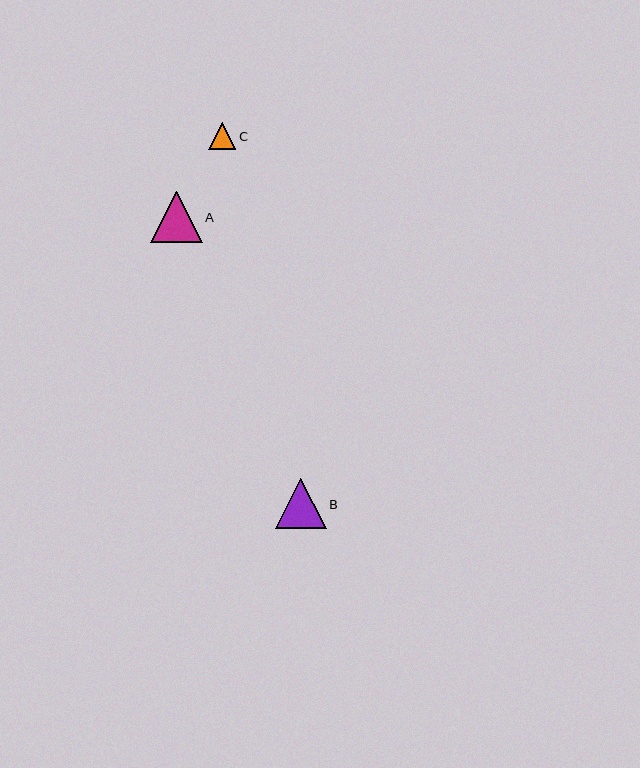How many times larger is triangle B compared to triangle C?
Triangle B is approximately 1.8 times the size of triangle C.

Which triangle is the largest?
Triangle A is the largest with a size of approximately 51 pixels.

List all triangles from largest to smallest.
From largest to smallest: A, B, C.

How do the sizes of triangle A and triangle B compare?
Triangle A and triangle B are approximately the same size.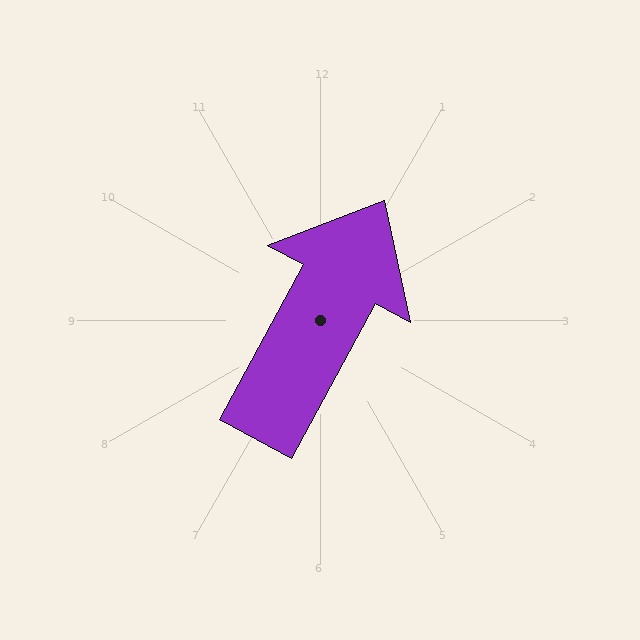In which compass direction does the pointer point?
Northeast.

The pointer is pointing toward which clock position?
Roughly 1 o'clock.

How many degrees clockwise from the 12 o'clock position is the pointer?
Approximately 28 degrees.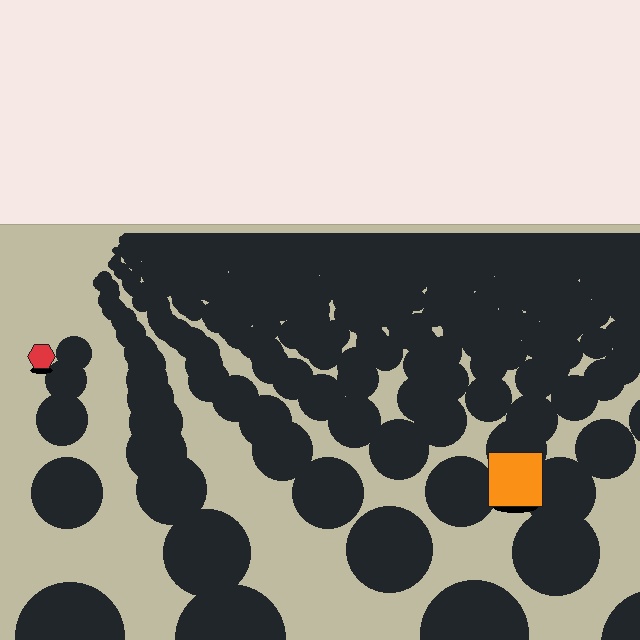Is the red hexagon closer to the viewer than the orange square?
No. The orange square is closer — you can tell from the texture gradient: the ground texture is coarser near it.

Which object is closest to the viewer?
The orange square is closest. The texture marks near it are larger and more spread out.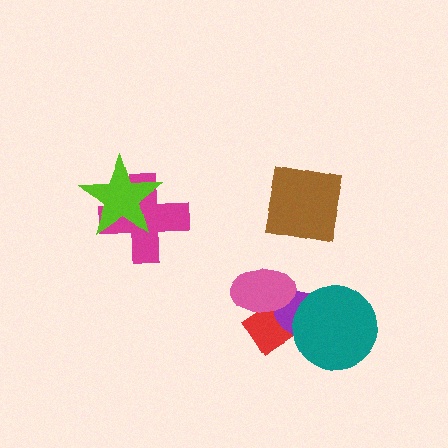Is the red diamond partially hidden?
Yes, it is partially covered by another shape.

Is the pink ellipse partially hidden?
No, no other shape covers it.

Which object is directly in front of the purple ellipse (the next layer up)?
The pink ellipse is directly in front of the purple ellipse.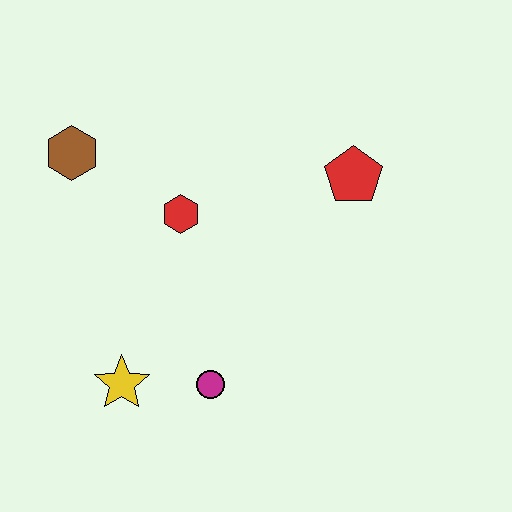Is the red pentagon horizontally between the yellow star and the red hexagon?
No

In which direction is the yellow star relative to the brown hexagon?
The yellow star is below the brown hexagon.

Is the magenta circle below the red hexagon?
Yes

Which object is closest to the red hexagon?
The brown hexagon is closest to the red hexagon.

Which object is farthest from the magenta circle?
The brown hexagon is farthest from the magenta circle.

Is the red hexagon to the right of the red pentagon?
No